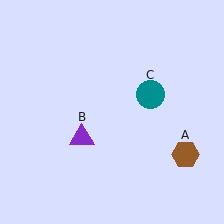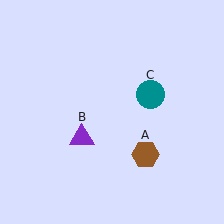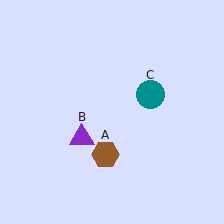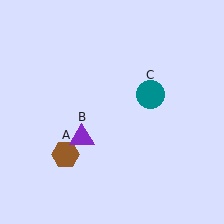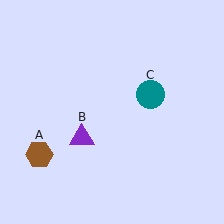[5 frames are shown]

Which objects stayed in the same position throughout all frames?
Purple triangle (object B) and teal circle (object C) remained stationary.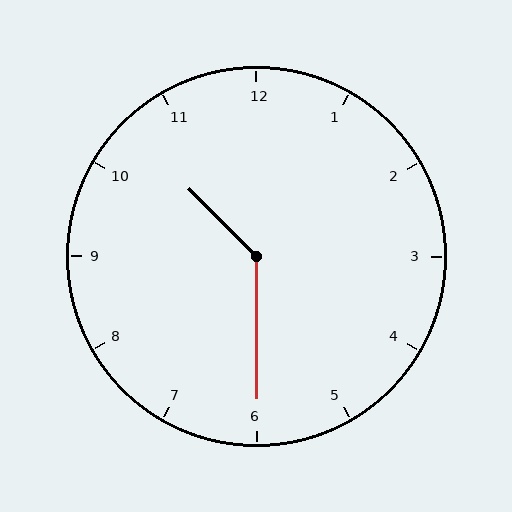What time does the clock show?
10:30.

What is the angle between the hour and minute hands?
Approximately 135 degrees.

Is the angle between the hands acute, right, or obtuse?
It is obtuse.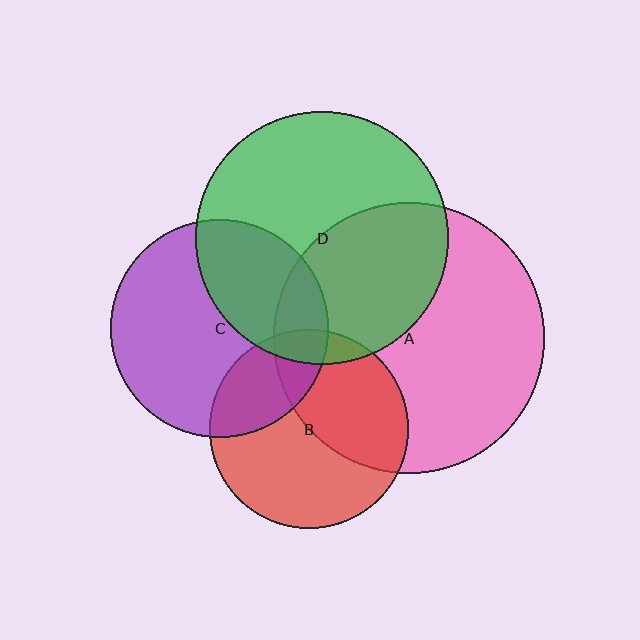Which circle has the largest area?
Circle A (pink).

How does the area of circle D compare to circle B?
Approximately 1.6 times.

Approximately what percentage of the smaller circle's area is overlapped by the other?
Approximately 40%.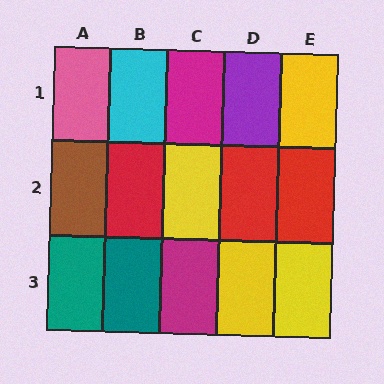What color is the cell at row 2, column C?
Yellow.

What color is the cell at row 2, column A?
Brown.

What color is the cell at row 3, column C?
Magenta.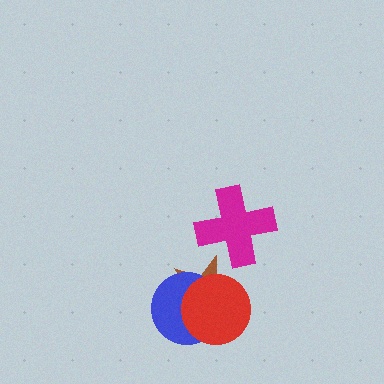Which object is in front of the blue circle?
The red circle is in front of the blue circle.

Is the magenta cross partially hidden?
No, no other shape covers it.